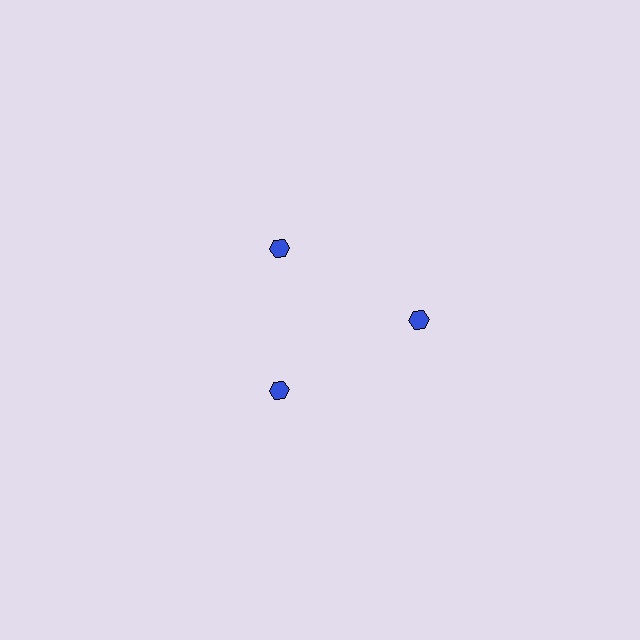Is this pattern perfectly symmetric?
No. The 3 blue hexagons are arranged in a ring, but one element near the 3 o'clock position is pushed outward from the center, breaking the 3-fold rotational symmetry.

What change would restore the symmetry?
The symmetry would be restored by moving it inward, back onto the ring so that all 3 hexagons sit at equal angles and equal distance from the center.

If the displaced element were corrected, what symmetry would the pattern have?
It would have 3-fold rotational symmetry — the pattern would map onto itself every 120 degrees.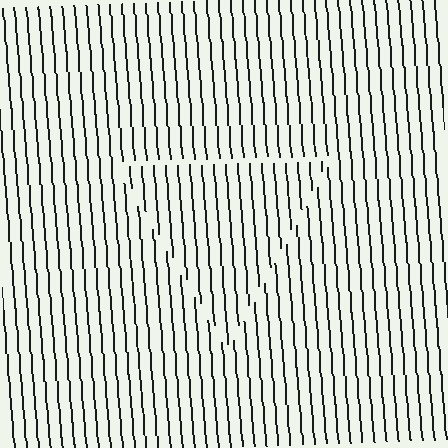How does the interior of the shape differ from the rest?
The interior of the shape contains the same grating, shifted by half a period — the contour is defined by the phase discontinuity where line-ends from the inner and outer gratings abut.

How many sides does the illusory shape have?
3 sides — the line-ends trace a triangle.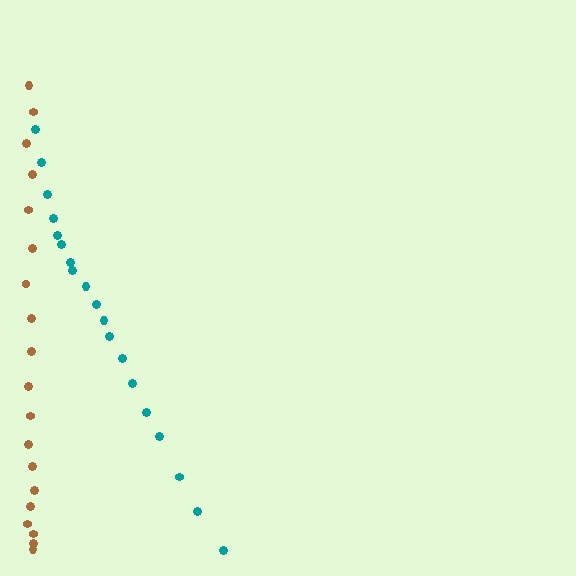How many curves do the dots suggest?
There are 2 distinct paths.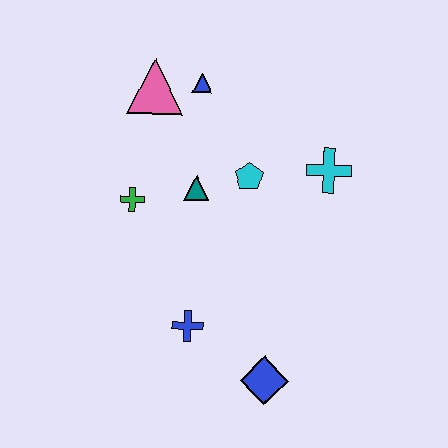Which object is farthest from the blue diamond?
The pink triangle is farthest from the blue diamond.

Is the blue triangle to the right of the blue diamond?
No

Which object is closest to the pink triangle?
The blue triangle is closest to the pink triangle.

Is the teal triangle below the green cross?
No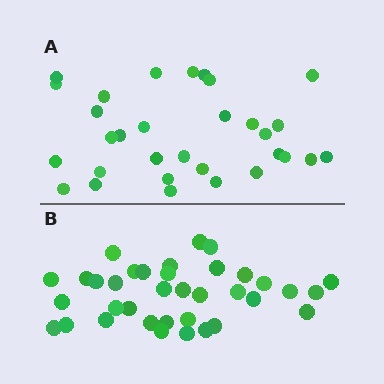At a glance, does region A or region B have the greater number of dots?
Region B (the bottom region) has more dots.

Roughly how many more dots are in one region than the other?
Region B has about 5 more dots than region A.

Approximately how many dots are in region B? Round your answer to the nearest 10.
About 40 dots. (The exact count is 36, which rounds to 40.)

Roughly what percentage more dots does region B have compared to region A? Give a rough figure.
About 15% more.